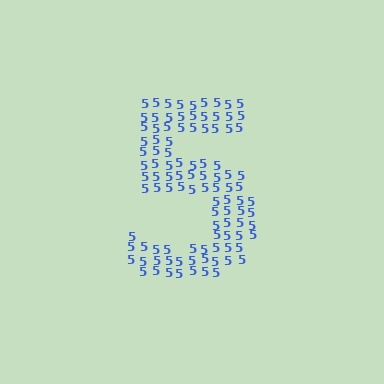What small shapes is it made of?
It is made of small digit 5's.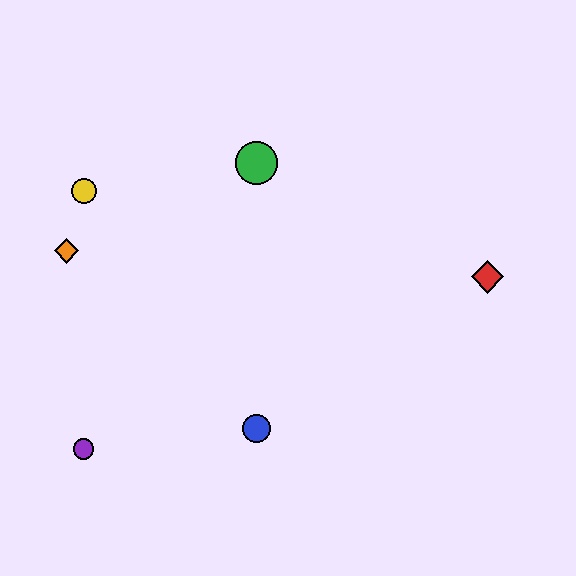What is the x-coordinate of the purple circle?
The purple circle is at x≈84.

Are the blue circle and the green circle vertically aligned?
Yes, both are at x≈257.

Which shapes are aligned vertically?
The blue circle, the green circle are aligned vertically.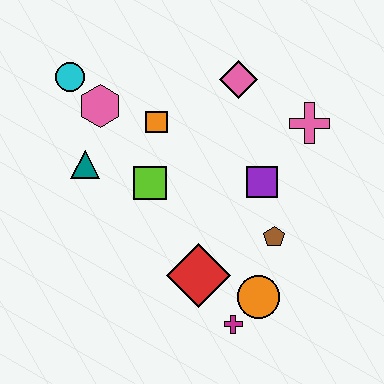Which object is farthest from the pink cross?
The cyan circle is farthest from the pink cross.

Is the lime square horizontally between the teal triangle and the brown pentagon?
Yes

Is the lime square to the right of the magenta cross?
No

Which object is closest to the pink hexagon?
The cyan circle is closest to the pink hexagon.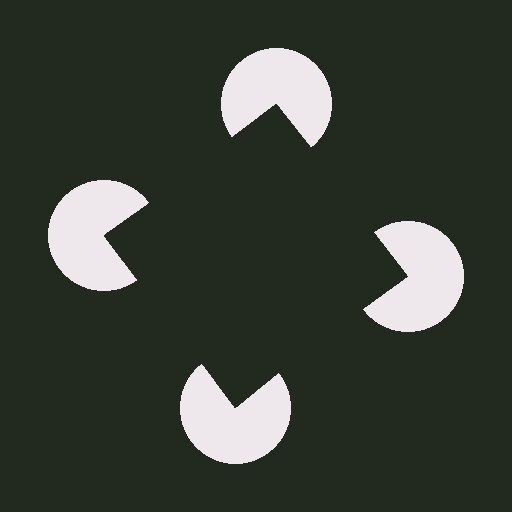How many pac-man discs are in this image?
There are 4 — one at each vertex of the illusory square.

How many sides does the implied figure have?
4 sides.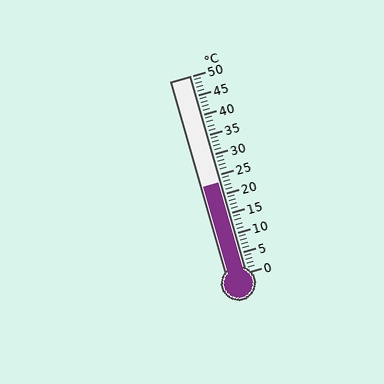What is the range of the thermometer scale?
The thermometer scale ranges from 0°C to 50°C.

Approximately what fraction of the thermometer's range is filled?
The thermometer is filled to approximately 45% of its range.